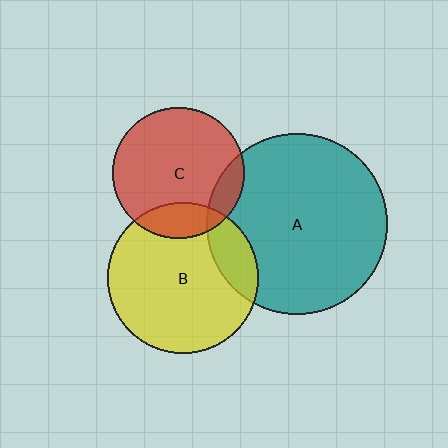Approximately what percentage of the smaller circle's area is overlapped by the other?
Approximately 15%.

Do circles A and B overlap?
Yes.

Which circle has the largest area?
Circle A (teal).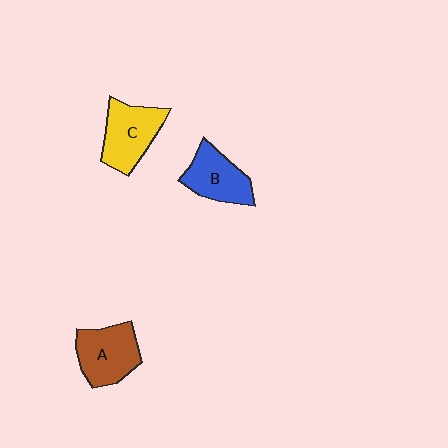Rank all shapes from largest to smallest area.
From largest to smallest: A (brown), C (yellow), B (blue).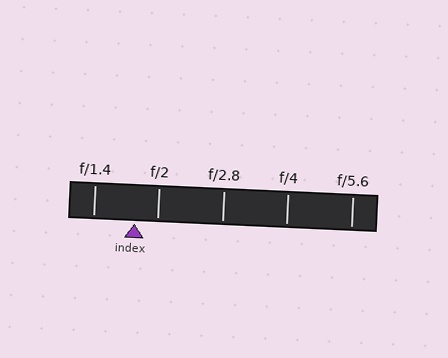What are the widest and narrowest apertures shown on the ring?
The widest aperture shown is f/1.4 and the narrowest is f/5.6.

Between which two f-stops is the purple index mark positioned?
The index mark is between f/1.4 and f/2.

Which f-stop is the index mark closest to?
The index mark is closest to f/2.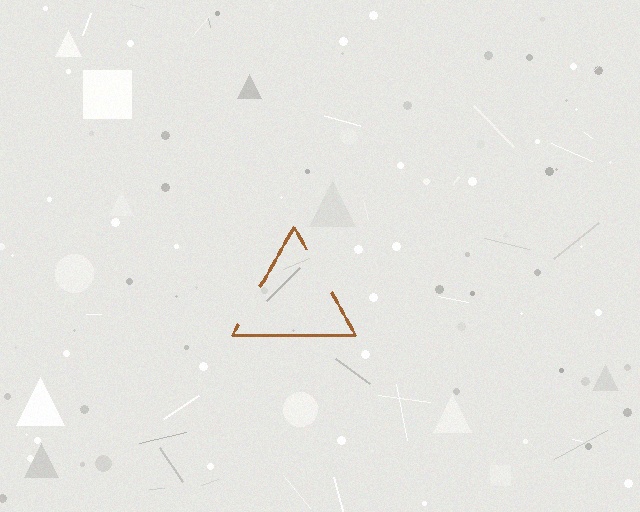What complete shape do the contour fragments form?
The contour fragments form a triangle.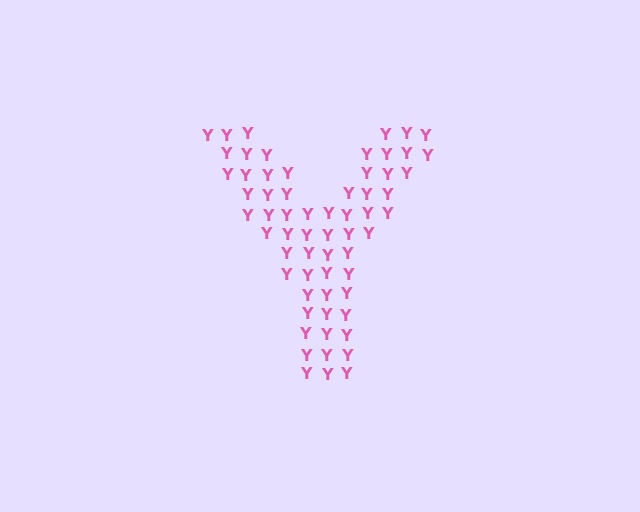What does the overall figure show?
The overall figure shows the letter Y.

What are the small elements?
The small elements are letter Y's.